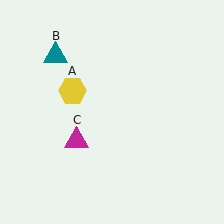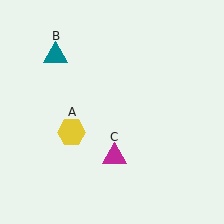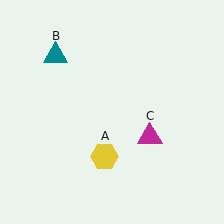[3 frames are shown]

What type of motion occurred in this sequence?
The yellow hexagon (object A), magenta triangle (object C) rotated counterclockwise around the center of the scene.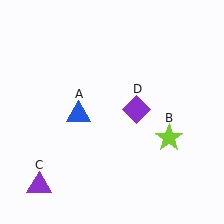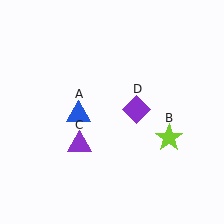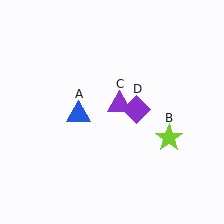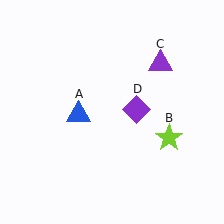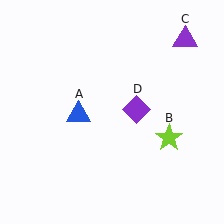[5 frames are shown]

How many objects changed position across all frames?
1 object changed position: purple triangle (object C).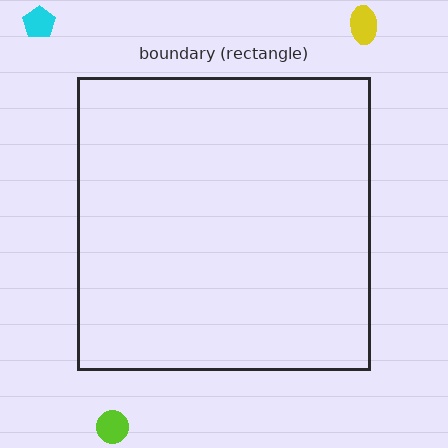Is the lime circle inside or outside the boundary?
Outside.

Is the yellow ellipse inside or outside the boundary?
Outside.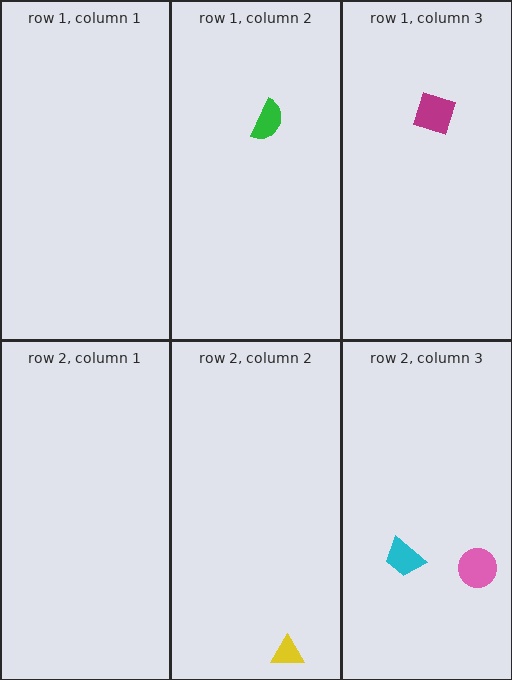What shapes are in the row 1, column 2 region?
The green semicircle.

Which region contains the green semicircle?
The row 1, column 2 region.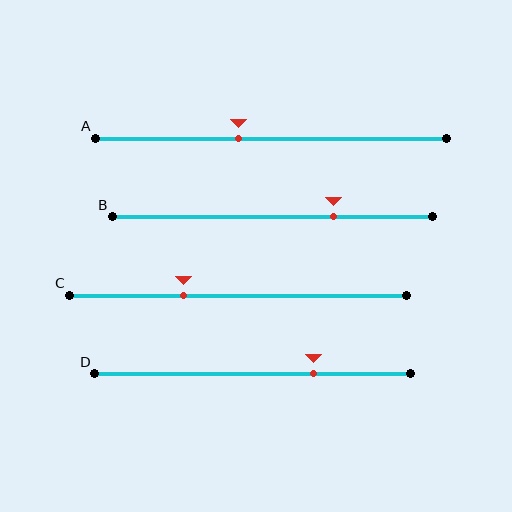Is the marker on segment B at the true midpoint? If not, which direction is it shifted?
No, the marker on segment B is shifted to the right by about 19% of the segment length.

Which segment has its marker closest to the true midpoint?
Segment A has its marker closest to the true midpoint.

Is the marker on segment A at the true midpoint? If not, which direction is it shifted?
No, the marker on segment A is shifted to the left by about 9% of the segment length.